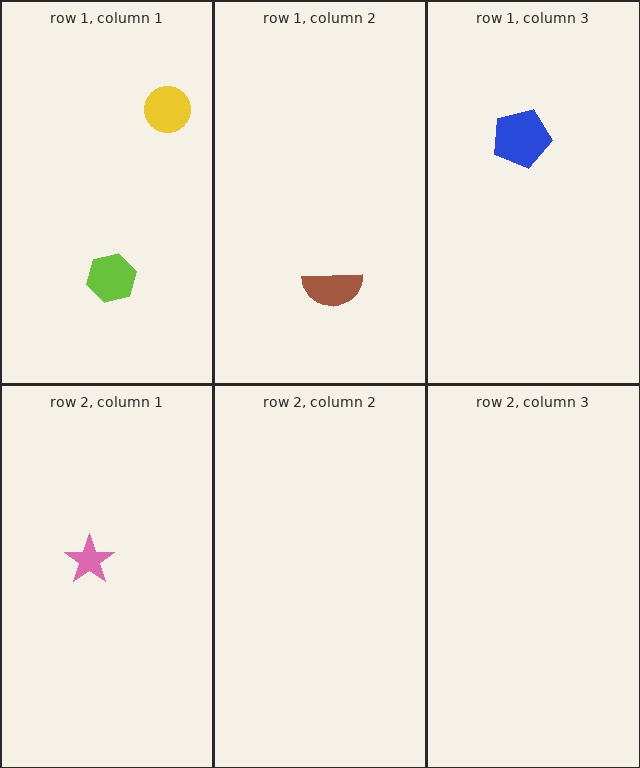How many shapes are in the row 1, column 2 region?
1.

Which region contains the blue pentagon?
The row 1, column 3 region.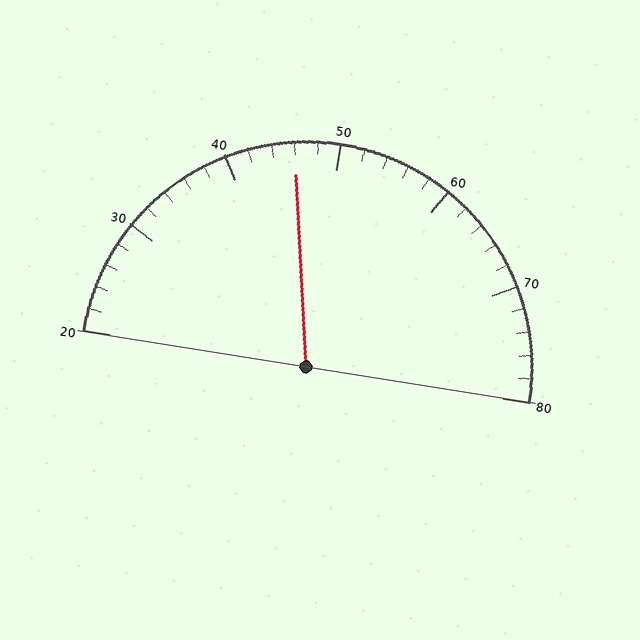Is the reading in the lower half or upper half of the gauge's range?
The reading is in the lower half of the range (20 to 80).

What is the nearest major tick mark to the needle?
The nearest major tick mark is 50.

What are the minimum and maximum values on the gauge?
The gauge ranges from 20 to 80.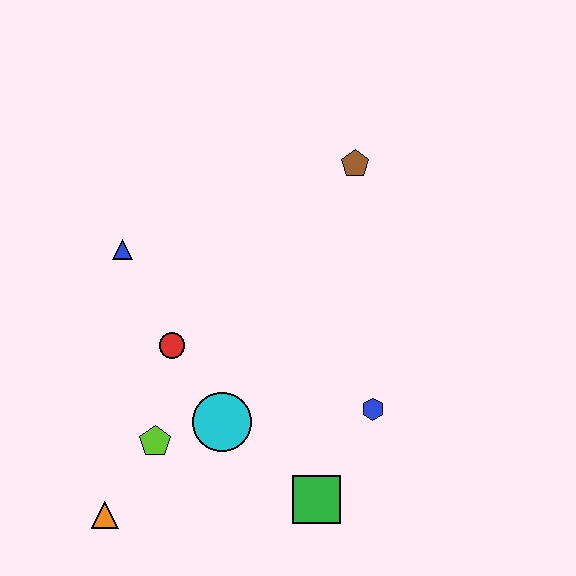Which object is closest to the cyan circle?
The lime pentagon is closest to the cyan circle.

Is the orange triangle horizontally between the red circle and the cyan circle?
No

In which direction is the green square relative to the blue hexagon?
The green square is below the blue hexagon.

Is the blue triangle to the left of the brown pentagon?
Yes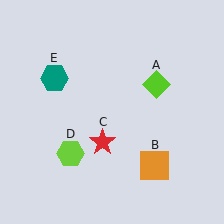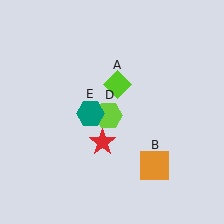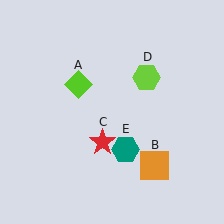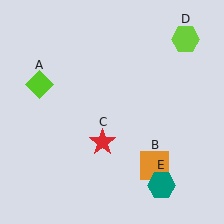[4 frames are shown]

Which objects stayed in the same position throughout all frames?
Orange square (object B) and red star (object C) remained stationary.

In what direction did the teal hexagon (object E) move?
The teal hexagon (object E) moved down and to the right.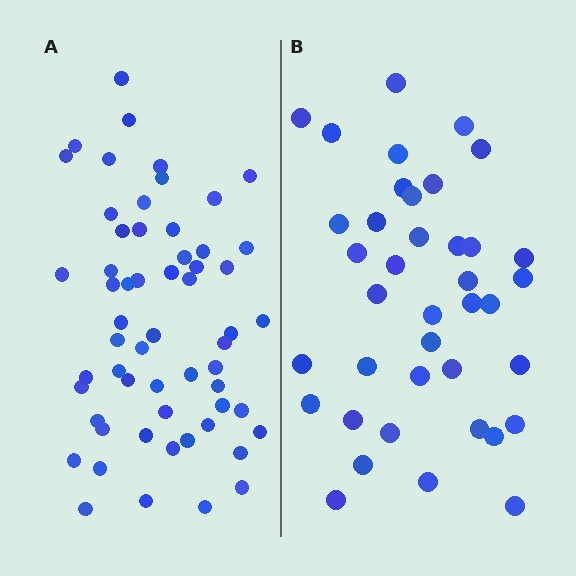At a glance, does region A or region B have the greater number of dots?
Region A (the left region) has more dots.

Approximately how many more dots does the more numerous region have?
Region A has approximately 20 more dots than region B.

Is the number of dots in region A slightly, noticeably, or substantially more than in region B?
Region A has substantially more. The ratio is roughly 1.5 to 1.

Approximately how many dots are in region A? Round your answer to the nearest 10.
About 60 dots. (The exact count is 58, which rounds to 60.)